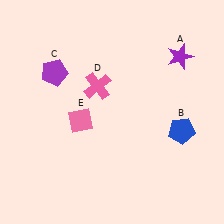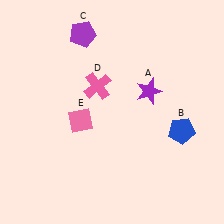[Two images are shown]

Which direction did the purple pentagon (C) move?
The purple pentagon (C) moved up.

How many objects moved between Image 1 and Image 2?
2 objects moved between the two images.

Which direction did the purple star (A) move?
The purple star (A) moved down.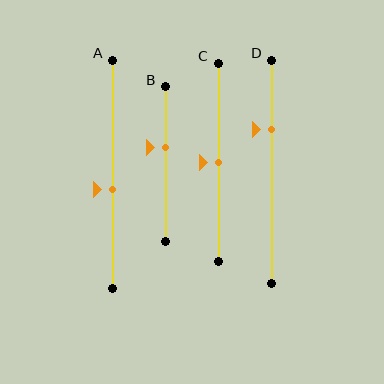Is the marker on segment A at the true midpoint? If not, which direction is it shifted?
No, the marker on segment A is shifted downward by about 7% of the segment length.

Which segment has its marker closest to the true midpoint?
Segment C has its marker closest to the true midpoint.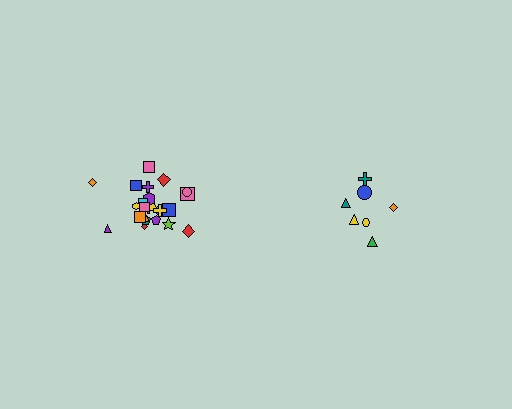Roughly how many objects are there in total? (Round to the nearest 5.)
Roughly 30 objects in total.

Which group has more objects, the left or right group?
The left group.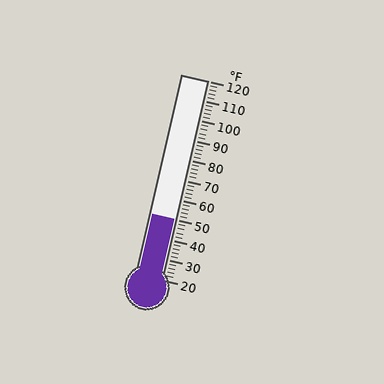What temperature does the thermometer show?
The thermometer shows approximately 50°F.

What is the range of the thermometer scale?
The thermometer scale ranges from 20°F to 120°F.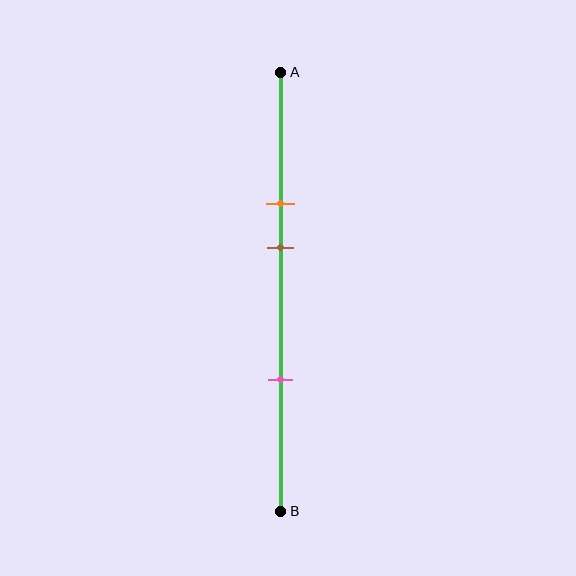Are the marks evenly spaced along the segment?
No, the marks are not evenly spaced.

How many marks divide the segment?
There are 3 marks dividing the segment.